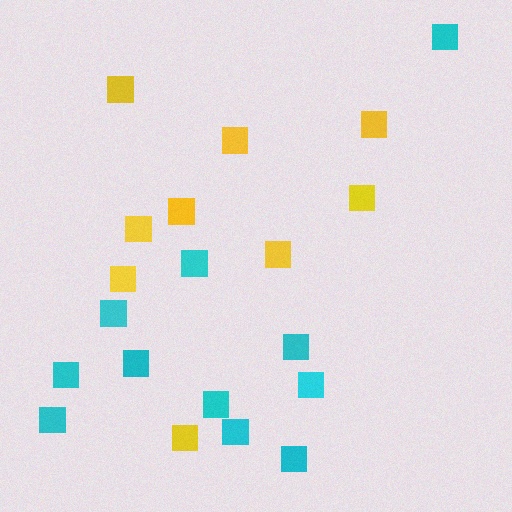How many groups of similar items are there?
There are 2 groups: one group of yellow squares (9) and one group of cyan squares (11).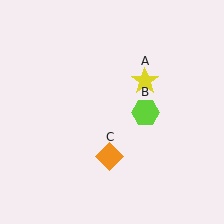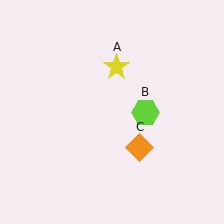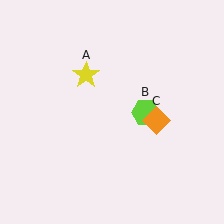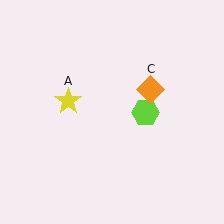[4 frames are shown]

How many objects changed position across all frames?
2 objects changed position: yellow star (object A), orange diamond (object C).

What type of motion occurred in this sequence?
The yellow star (object A), orange diamond (object C) rotated counterclockwise around the center of the scene.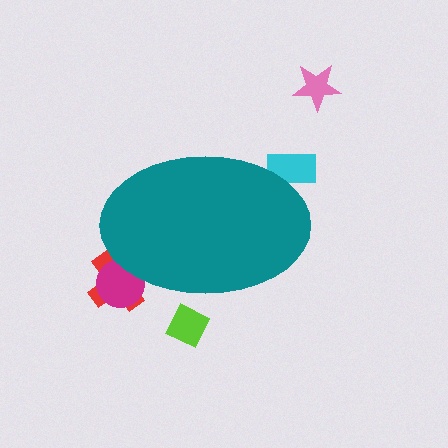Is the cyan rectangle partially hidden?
Yes, the cyan rectangle is partially hidden behind the teal ellipse.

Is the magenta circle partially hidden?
Yes, the magenta circle is partially hidden behind the teal ellipse.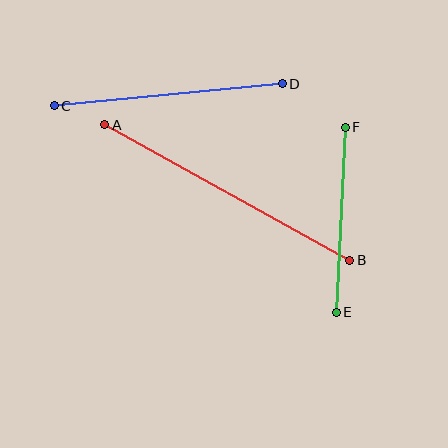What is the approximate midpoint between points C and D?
The midpoint is at approximately (168, 95) pixels.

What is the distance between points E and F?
The distance is approximately 185 pixels.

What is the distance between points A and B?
The distance is approximately 280 pixels.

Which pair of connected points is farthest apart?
Points A and B are farthest apart.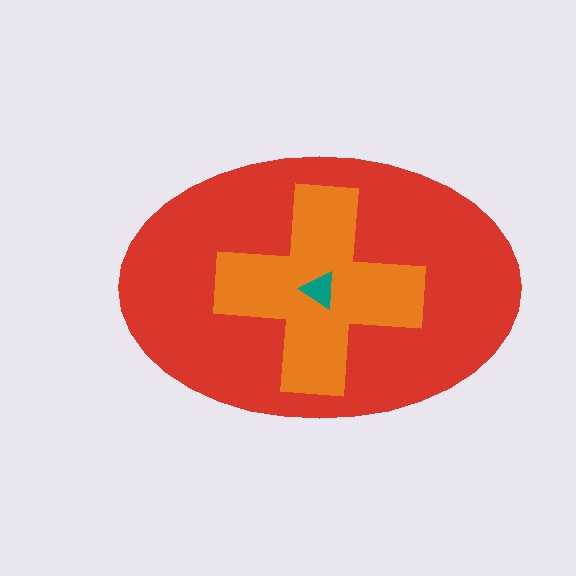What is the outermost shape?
The red ellipse.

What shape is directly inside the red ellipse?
The orange cross.